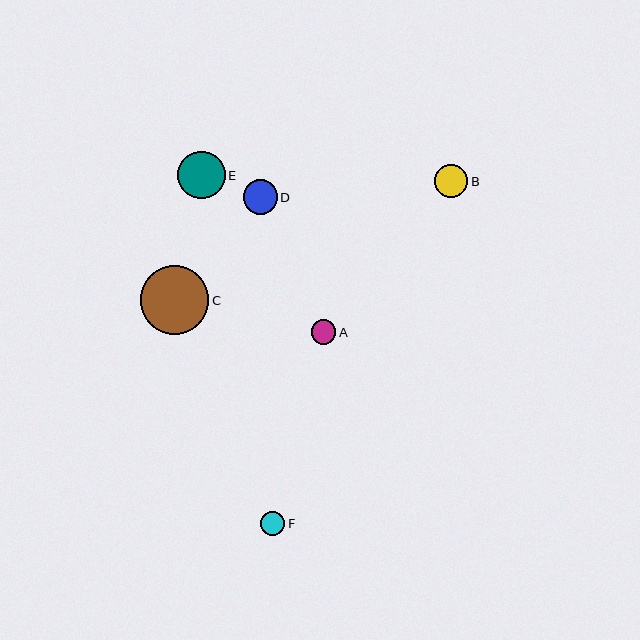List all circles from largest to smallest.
From largest to smallest: C, E, D, B, A, F.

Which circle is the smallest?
Circle F is the smallest with a size of approximately 24 pixels.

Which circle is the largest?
Circle C is the largest with a size of approximately 69 pixels.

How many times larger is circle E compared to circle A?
Circle E is approximately 1.9 times the size of circle A.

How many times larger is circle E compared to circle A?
Circle E is approximately 1.9 times the size of circle A.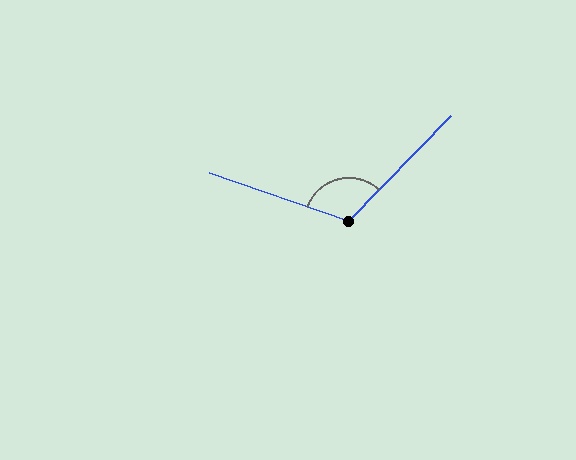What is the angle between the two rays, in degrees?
Approximately 115 degrees.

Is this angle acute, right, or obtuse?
It is obtuse.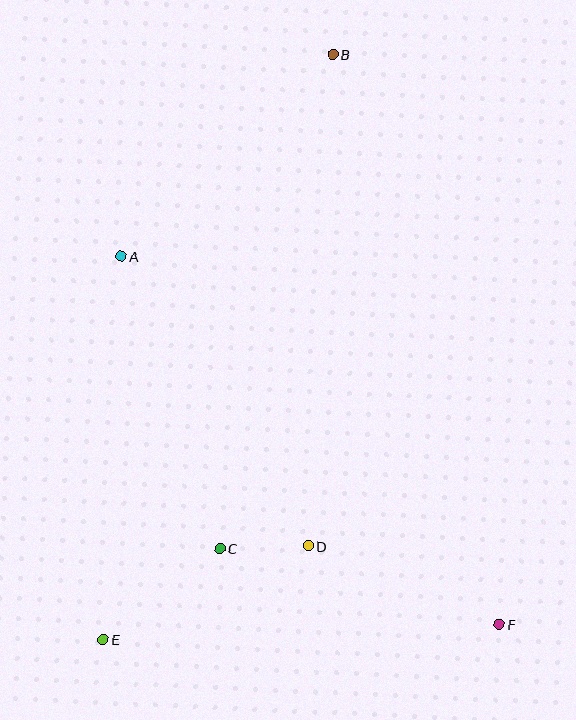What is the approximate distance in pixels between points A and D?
The distance between A and D is approximately 345 pixels.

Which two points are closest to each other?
Points C and D are closest to each other.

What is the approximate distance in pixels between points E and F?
The distance between E and F is approximately 396 pixels.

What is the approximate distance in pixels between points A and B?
The distance between A and B is approximately 292 pixels.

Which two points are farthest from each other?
Points B and E are farthest from each other.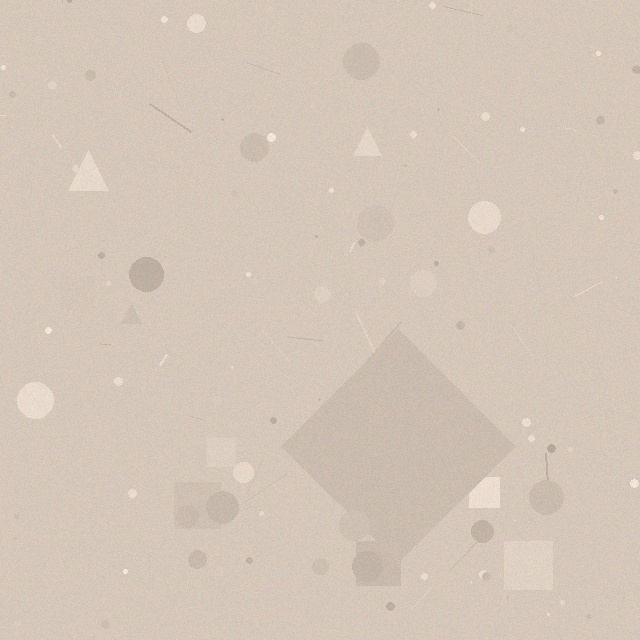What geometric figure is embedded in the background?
A diamond is embedded in the background.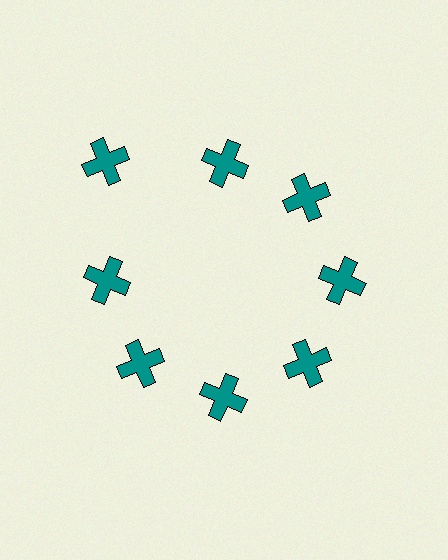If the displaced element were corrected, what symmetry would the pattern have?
It would have 8-fold rotational symmetry — the pattern would map onto itself every 45 degrees.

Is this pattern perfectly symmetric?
No. The 8 teal crosses are arranged in a ring, but one element near the 10 o'clock position is pushed outward from the center, breaking the 8-fold rotational symmetry.